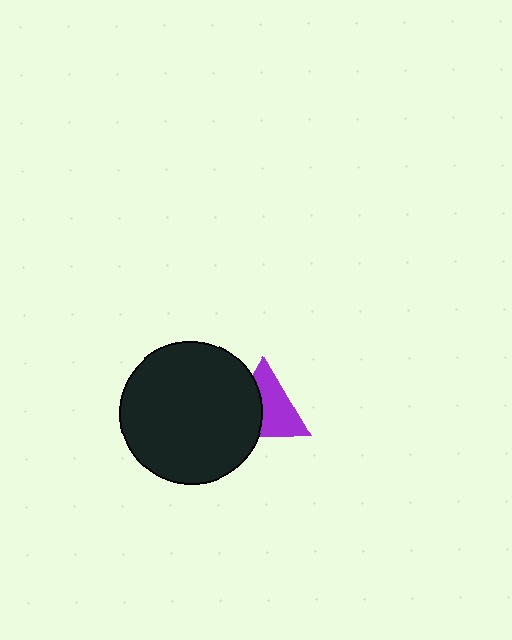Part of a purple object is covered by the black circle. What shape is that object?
It is a triangle.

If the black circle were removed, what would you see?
You would see the complete purple triangle.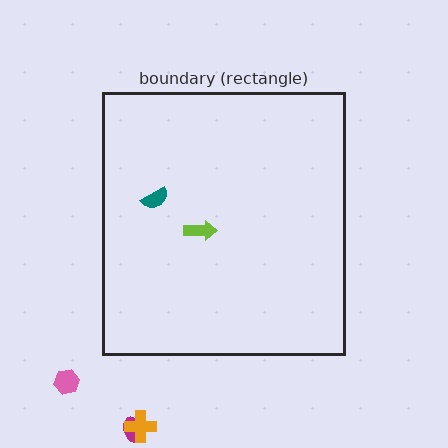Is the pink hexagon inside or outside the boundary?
Outside.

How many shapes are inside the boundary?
2 inside, 3 outside.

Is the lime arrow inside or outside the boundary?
Inside.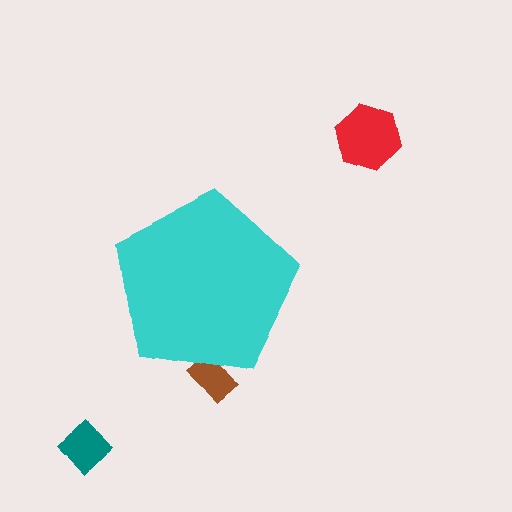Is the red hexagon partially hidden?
No, the red hexagon is fully visible.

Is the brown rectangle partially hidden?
Yes, the brown rectangle is partially hidden behind the cyan pentagon.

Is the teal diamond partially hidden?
No, the teal diamond is fully visible.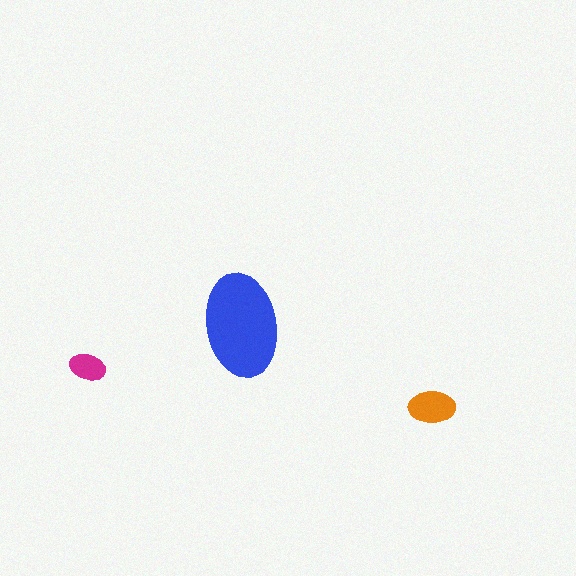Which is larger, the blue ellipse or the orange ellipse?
The blue one.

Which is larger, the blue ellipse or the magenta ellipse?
The blue one.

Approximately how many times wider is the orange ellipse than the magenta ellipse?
About 1.5 times wider.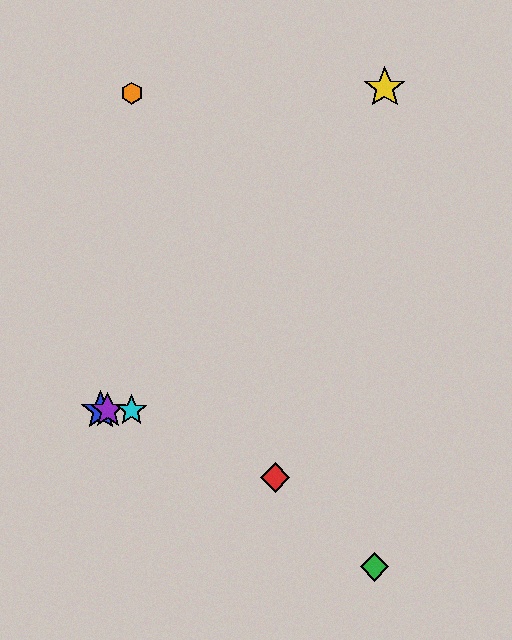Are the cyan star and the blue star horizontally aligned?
Yes, both are at y≈411.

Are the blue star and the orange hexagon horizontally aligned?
No, the blue star is at y≈411 and the orange hexagon is at y≈93.